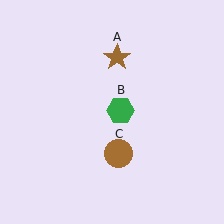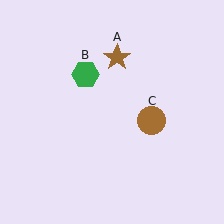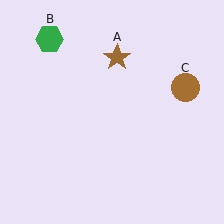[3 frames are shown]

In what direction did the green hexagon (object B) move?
The green hexagon (object B) moved up and to the left.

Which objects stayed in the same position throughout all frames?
Brown star (object A) remained stationary.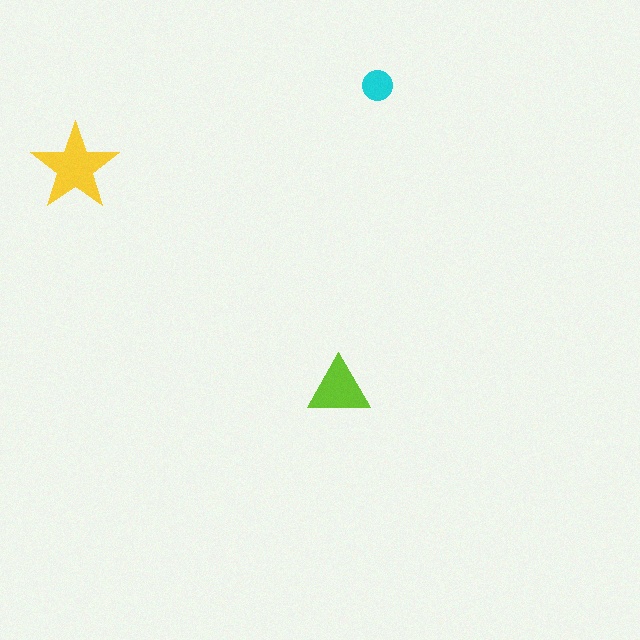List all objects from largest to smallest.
The yellow star, the lime triangle, the cyan circle.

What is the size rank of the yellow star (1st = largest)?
1st.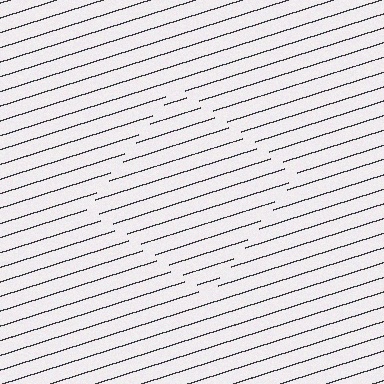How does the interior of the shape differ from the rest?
The interior of the shape contains the same grating, shifted by half a period — the contour is defined by the phase discontinuity where line-ends from the inner and outer gratings abut.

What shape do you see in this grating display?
An illusory square. The interior of the shape contains the same grating, shifted by half a period — the contour is defined by the phase discontinuity where line-ends from the inner and outer gratings abut.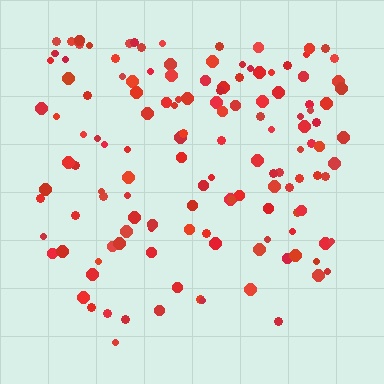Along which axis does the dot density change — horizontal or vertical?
Vertical.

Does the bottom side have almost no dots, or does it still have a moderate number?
Still a moderate number, just noticeably fewer than the top.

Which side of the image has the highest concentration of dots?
The top.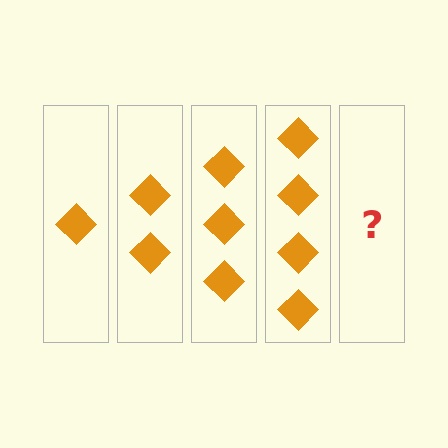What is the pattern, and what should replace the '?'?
The pattern is that each step adds one more diamond. The '?' should be 5 diamonds.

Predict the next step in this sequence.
The next step is 5 diamonds.